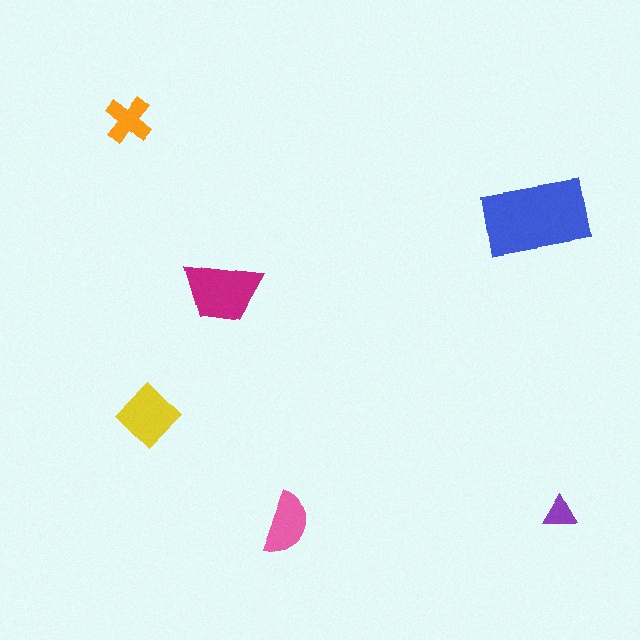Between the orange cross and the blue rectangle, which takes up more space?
The blue rectangle.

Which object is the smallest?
The purple triangle.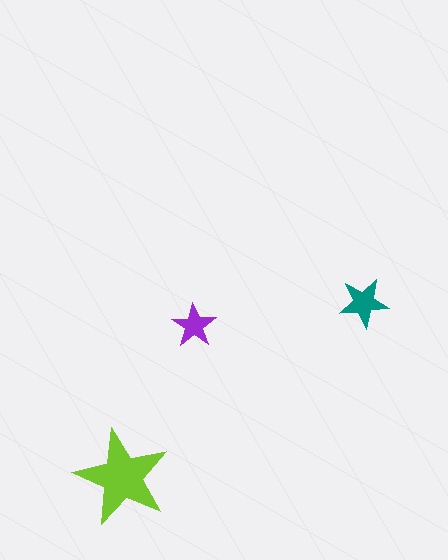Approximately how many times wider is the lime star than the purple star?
About 2 times wider.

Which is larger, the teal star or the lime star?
The lime one.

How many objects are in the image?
There are 3 objects in the image.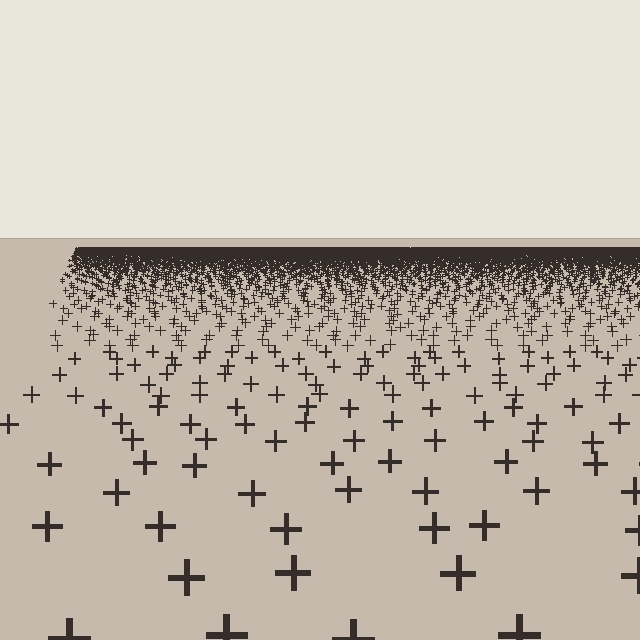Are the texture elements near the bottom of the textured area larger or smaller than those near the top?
Larger. Near the bottom, elements are closer to the viewer and appear at a bigger on-screen size.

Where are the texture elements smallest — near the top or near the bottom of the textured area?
Near the top.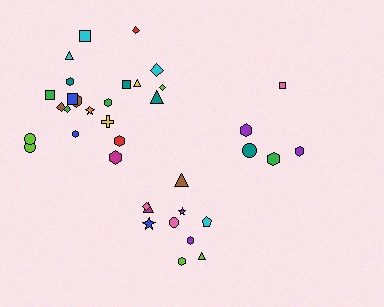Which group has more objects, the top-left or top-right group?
The top-left group.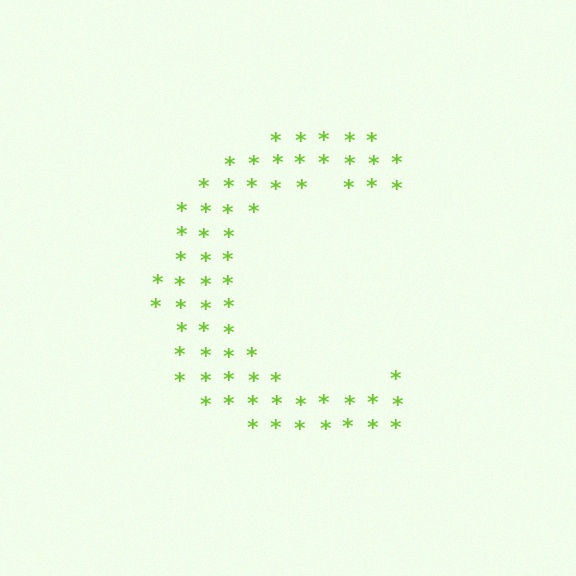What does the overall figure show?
The overall figure shows the letter C.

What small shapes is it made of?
It is made of small asterisks.